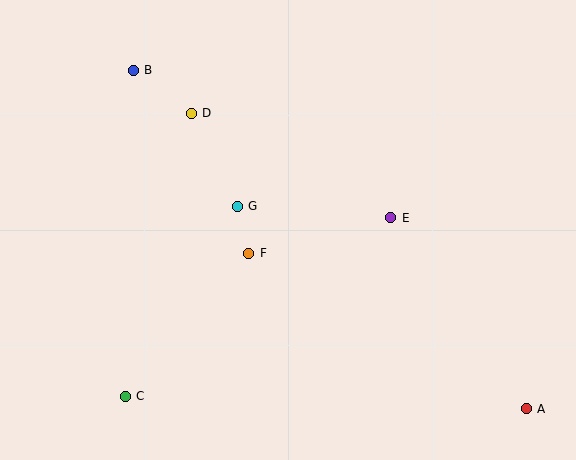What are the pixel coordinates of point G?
Point G is at (237, 206).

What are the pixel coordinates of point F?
Point F is at (249, 253).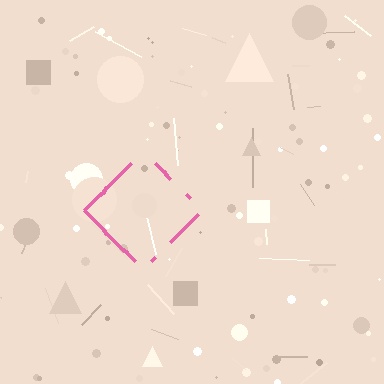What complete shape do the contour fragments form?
The contour fragments form a diamond.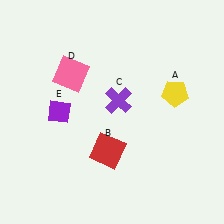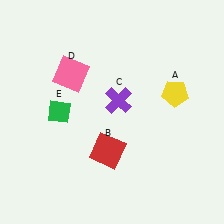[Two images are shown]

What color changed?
The diamond (E) changed from purple in Image 1 to green in Image 2.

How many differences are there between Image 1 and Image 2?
There is 1 difference between the two images.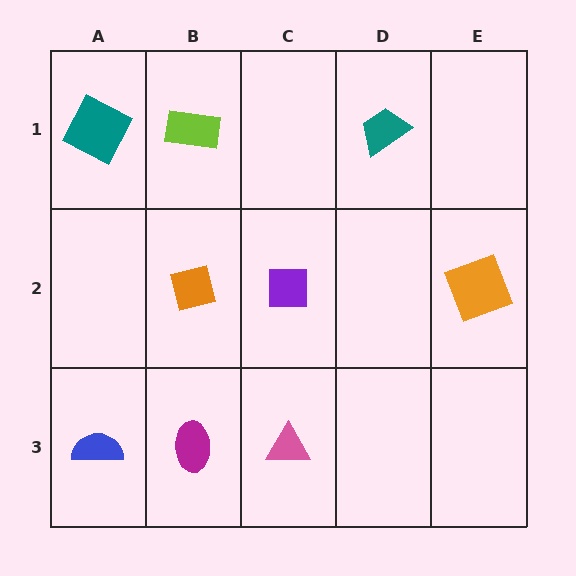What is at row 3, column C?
A pink triangle.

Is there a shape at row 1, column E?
No, that cell is empty.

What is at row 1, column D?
A teal trapezoid.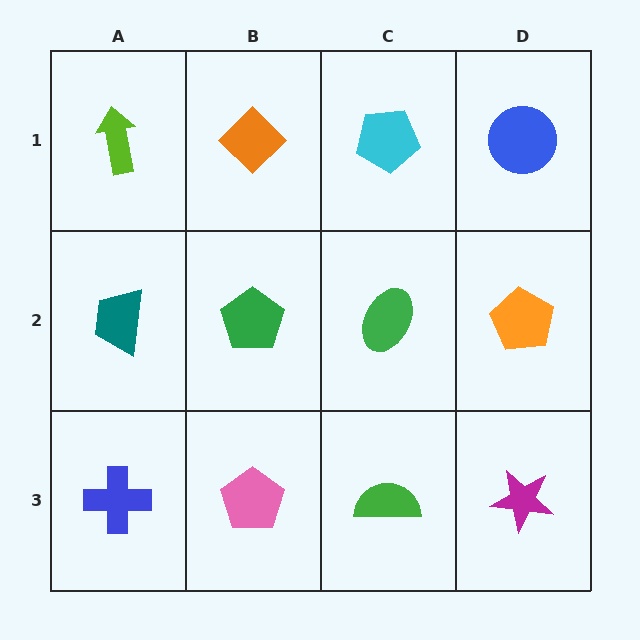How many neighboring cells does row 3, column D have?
2.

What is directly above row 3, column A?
A teal trapezoid.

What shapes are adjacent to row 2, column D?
A blue circle (row 1, column D), a magenta star (row 3, column D), a green ellipse (row 2, column C).